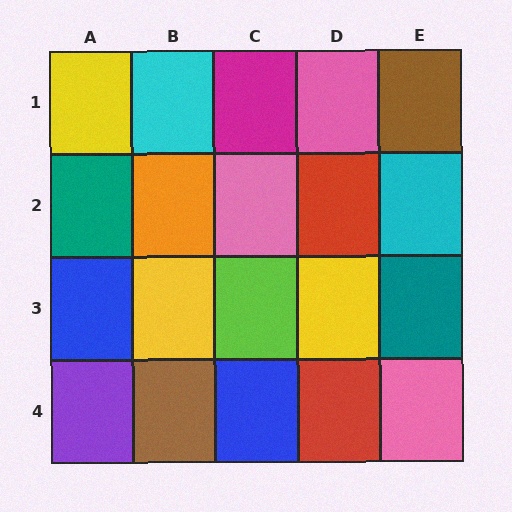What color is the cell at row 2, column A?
Teal.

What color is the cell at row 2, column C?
Pink.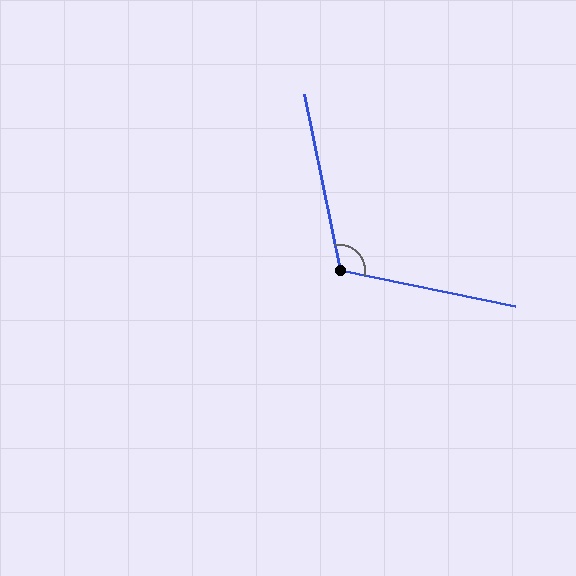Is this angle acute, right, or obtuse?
It is obtuse.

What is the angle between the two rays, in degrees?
Approximately 113 degrees.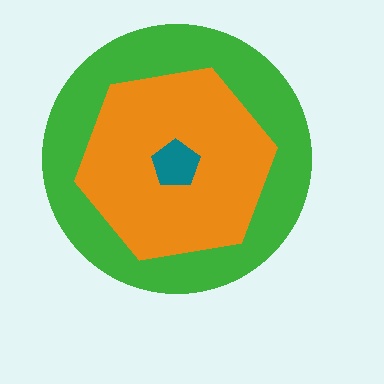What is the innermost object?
The teal pentagon.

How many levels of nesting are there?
3.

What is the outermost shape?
The green circle.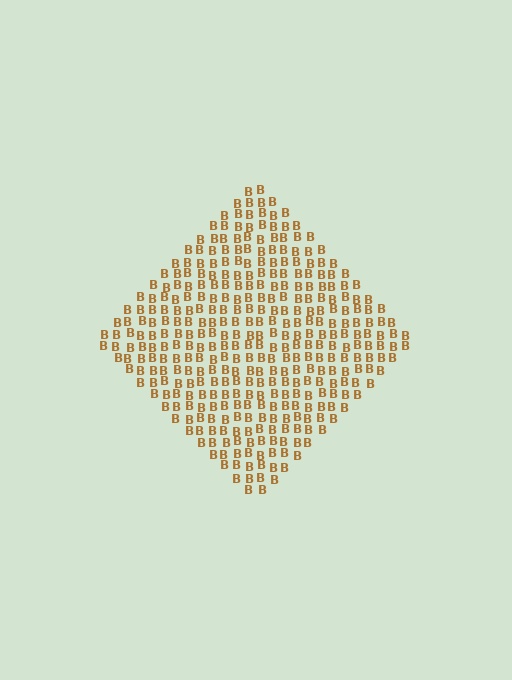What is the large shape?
The large shape is a diamond.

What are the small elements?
The small elements are letter B's.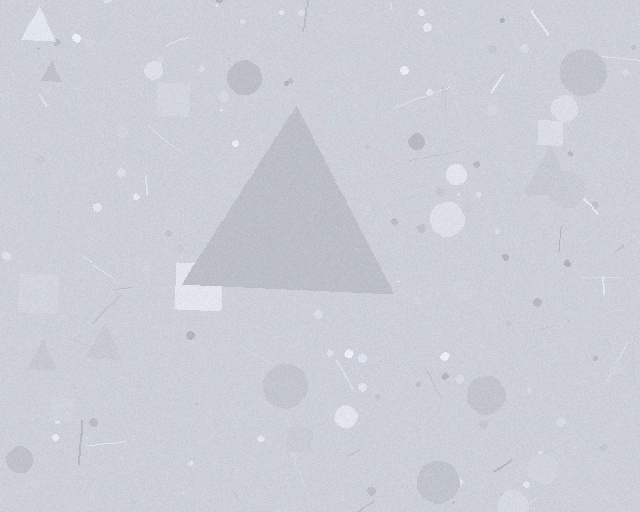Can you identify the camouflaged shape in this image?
The camouflaged shape is a triangle.